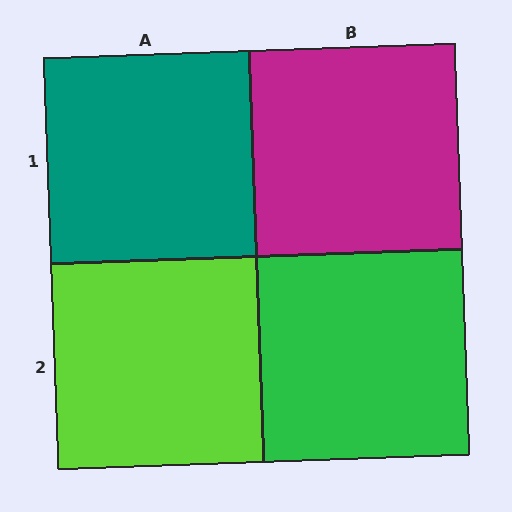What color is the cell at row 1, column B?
Magenta.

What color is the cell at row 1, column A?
Teal.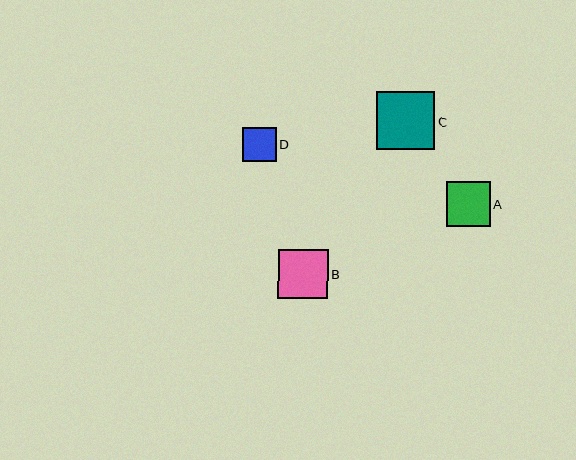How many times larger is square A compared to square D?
Square A is approximately 1.3 times the size of square D.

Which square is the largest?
Square C is the largest with a size of approximately 58 pixels.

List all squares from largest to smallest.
From largest to smallest: C, B, A, D.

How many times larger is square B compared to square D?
Square B is approximately 1.5 times the size of square D.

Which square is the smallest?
Square D is the smallest with a size of approximately 34 pixels.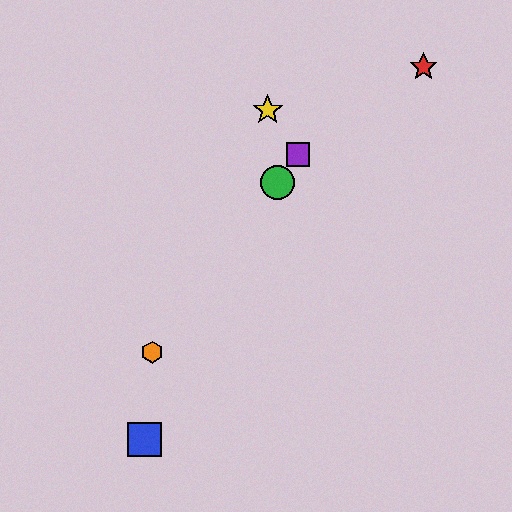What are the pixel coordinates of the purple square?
The purple square is at (298, 155).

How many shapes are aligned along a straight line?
3 shapes (the green circle, the purple square, the orange hexagon) are aligned along a straight line.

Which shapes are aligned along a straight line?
The green circle, the purple square, the orange hexagon are aligned along a straight line.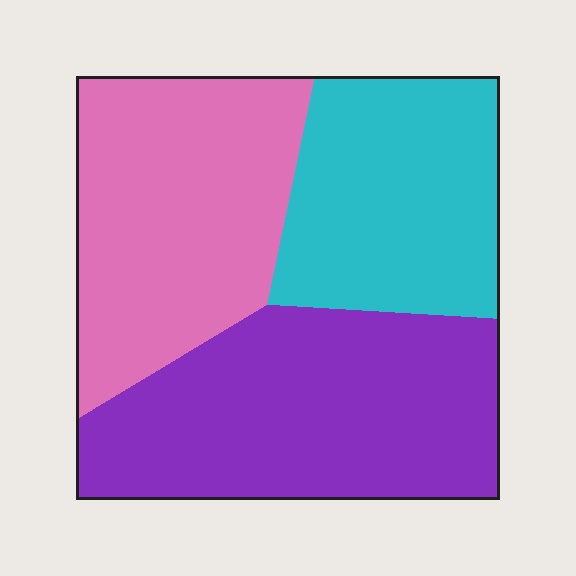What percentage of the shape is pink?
Pink covers 33% of the shape.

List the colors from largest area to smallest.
From largest to smallest: purple, pink, cyan.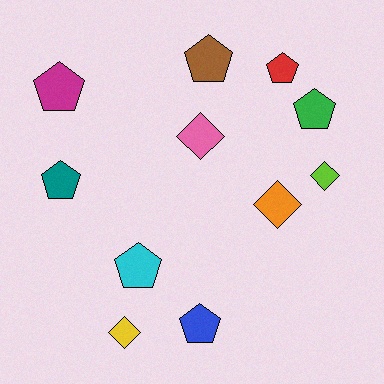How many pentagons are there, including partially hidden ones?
There are 7 pentagons.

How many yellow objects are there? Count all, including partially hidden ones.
There is 1 yellow object.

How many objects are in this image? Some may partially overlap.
There are 11 objects.